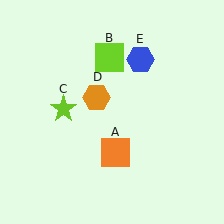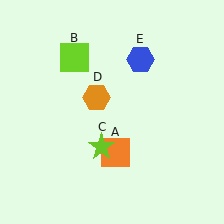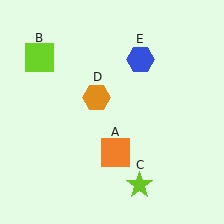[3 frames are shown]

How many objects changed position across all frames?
2 objects changed position: lime square (object B), lime star (object C).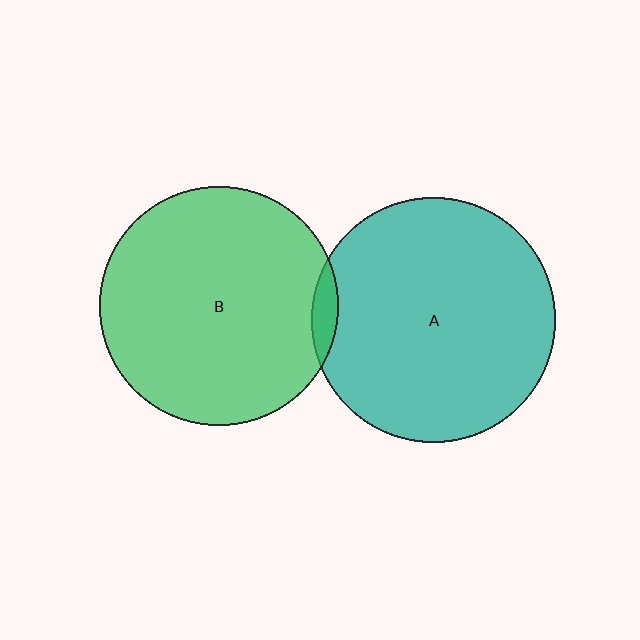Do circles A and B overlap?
Yes.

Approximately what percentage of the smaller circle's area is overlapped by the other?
Approximately 5%.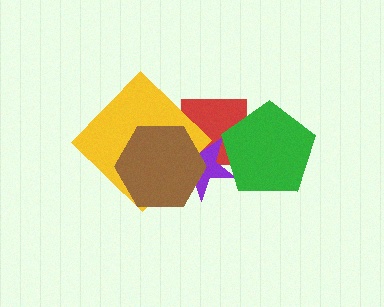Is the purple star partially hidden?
Yes, it is partially covered by another shape.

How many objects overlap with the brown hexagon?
3 objects overlap with the brown hexagon.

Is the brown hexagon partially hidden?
No, no other shape covers it.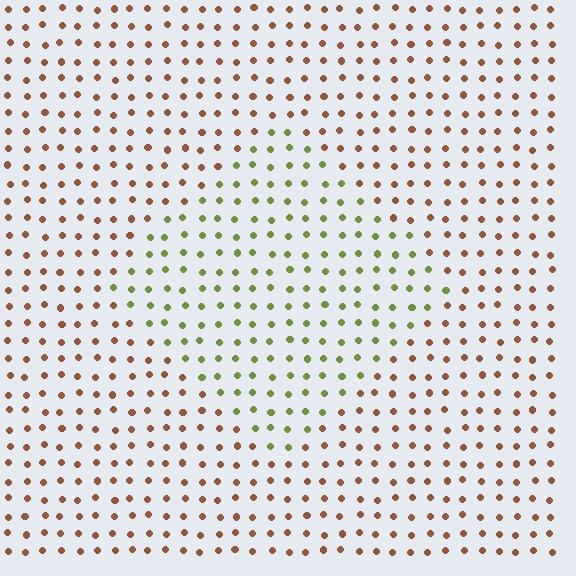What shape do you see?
I see a diamond.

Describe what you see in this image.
The image is filled with small brown elements in a uniform arrangement. A diamond-shaped region is visible where the elements are tinted to a slightly different hue, forming a subtle color boundary.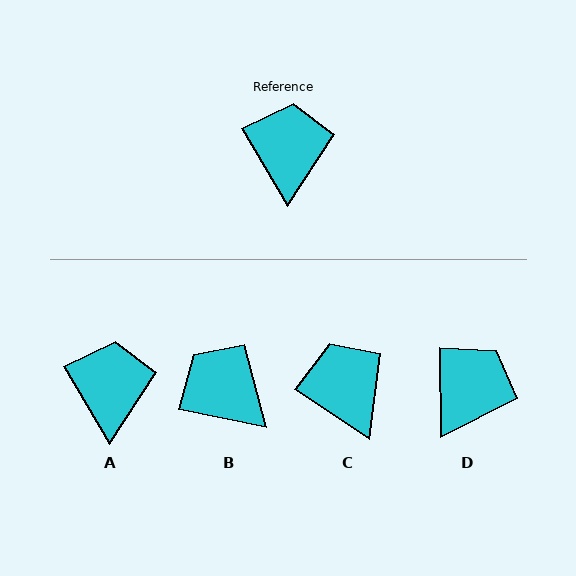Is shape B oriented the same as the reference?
No, it is off by about 48 degrees.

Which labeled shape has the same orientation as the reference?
A.